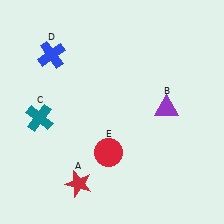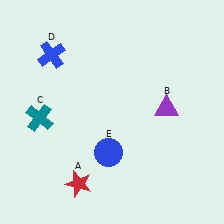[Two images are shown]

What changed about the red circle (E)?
In Image 1, E is red. In Image 2, it changed to blue.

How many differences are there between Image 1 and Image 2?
There is 1 difference between the two images.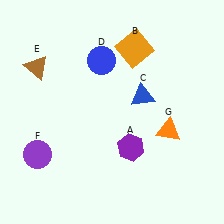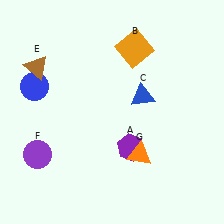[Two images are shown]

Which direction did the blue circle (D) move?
The blue circle (D) moved left.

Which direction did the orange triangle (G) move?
The orange triangle (G) moved left.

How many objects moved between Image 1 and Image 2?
2 objects moved between the two images.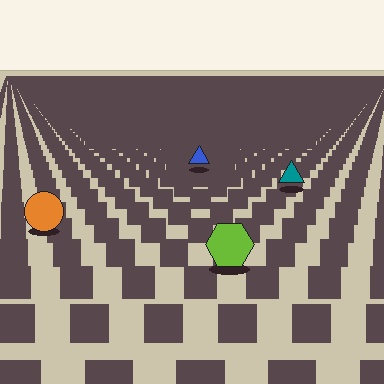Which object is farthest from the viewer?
The blue triangle is farthest from the viewer. It appears smaller and the ground texture around it is denser.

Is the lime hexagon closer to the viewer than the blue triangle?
Yes. The lime hexagon is closer — you can tell from the texture gradient: the ground texture is coarser near it.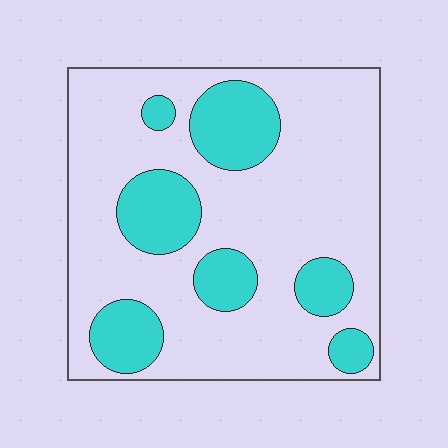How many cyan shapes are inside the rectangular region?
7.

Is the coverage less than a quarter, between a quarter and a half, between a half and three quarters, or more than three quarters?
Between a quarter and a half.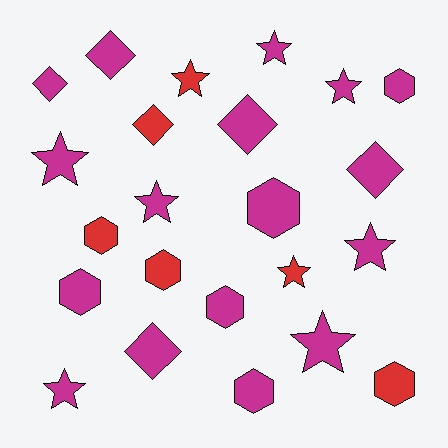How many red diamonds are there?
There is 1 red diamond.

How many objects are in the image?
There are 23 objects.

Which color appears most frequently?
Magenta, with 17 objects.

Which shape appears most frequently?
Star, with 9 objects.